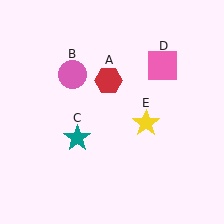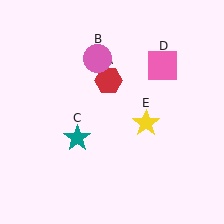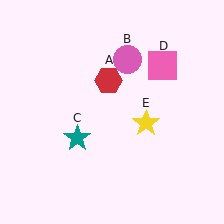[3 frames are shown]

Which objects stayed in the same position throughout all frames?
Red hexagon (object A) and teal star (object C) and pink square (object D) and yellow star (object E) remained stationary.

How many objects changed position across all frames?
1 object changed position: pink circle (object B).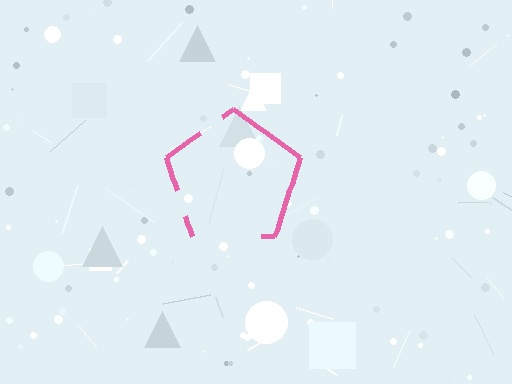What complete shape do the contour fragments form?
The contour fragments form a pentagon.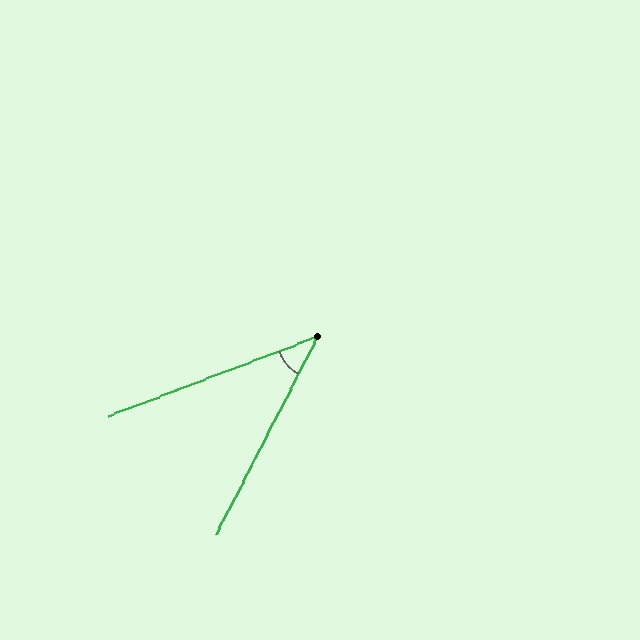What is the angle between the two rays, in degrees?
Approximately 42 degrees.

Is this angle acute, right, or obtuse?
It is acute.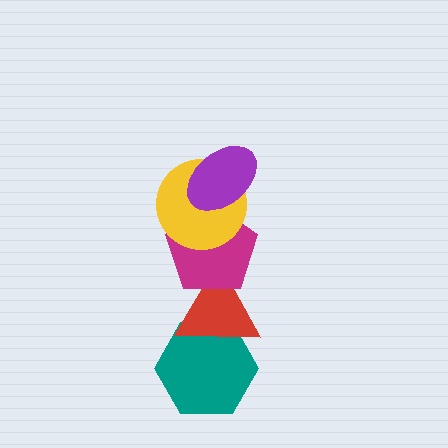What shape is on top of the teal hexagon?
The red triangle is on top of the teal hexagon.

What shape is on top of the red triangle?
The magenta pentagon is on top of the red triangle.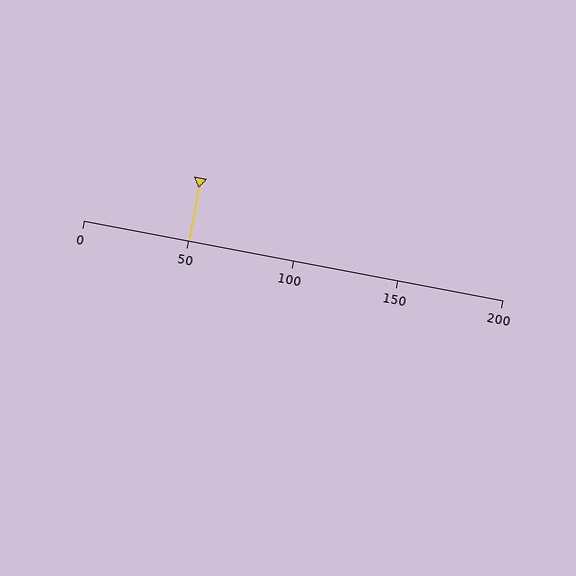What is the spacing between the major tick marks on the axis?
The major ticks are spaced 50 apart.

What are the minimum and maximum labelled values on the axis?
The axis runs from 0 to 200.